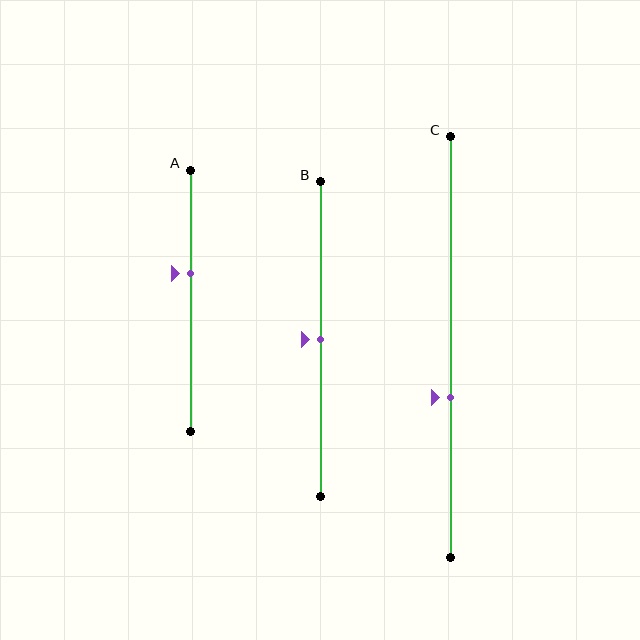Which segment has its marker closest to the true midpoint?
Segment B has its marker closest to the true midpoint.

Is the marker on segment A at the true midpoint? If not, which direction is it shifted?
No, the marker on segment A is shifted upward by about 11% of the segment length.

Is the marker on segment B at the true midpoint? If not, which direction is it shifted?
Yes, the marker on segment B is at the true midpoint.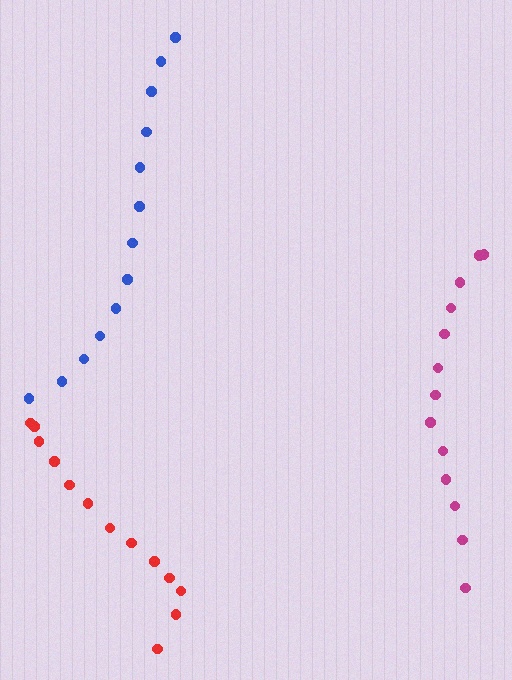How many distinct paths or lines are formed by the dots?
There are 3 distinct paths.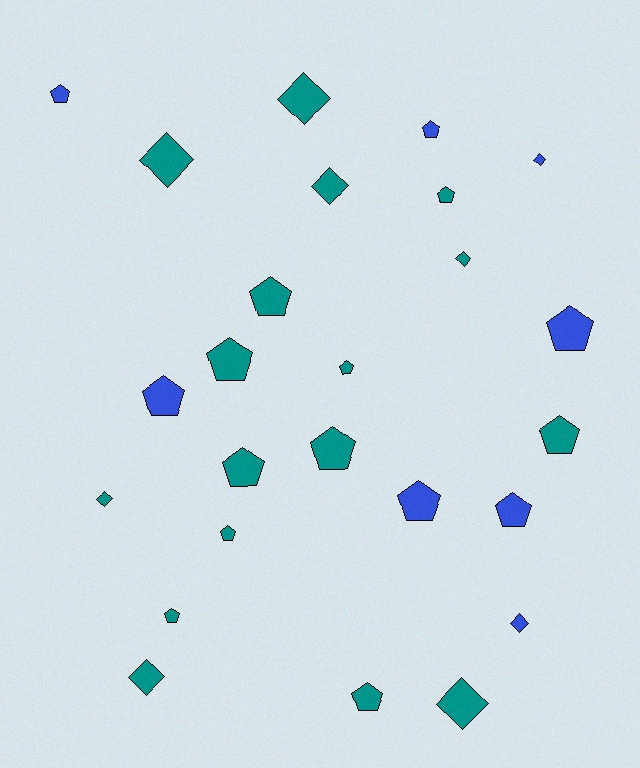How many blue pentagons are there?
There are 6 blue pentagons.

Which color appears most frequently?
Teal, with 17 objects.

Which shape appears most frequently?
Pentagon, with 16 objects.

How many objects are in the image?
There are 25 objects.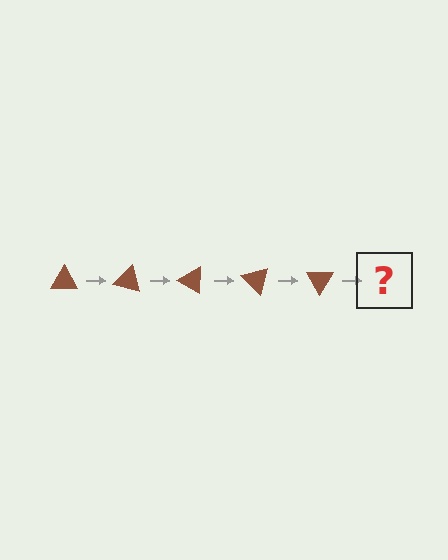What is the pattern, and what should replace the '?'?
The pattern is that the triangle rotates 15 degrees each step. The '?' should be a brown triangle rotated 75 degrees.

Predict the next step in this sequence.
The next step is a brown triangle rotated 75 degrees.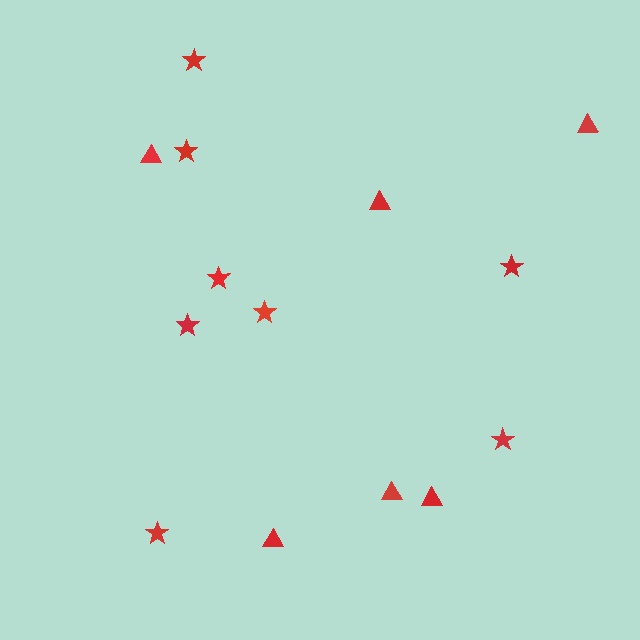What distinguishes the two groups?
There are 2 groups: one group of triangles (6) and one group of stars (8).